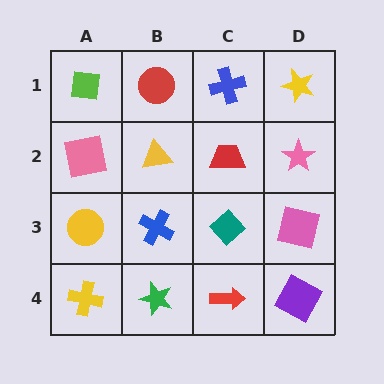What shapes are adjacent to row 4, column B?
A blue cross (row 3, column B), a yellow cross (row 4, column A), a red arrow (row 4, column C).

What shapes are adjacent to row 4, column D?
A pink square (row 3, column D), a red arrow (row 4, column C).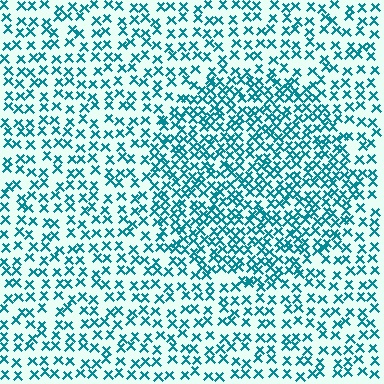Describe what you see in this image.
The image contains small teal elements arranged at two different densities. A circle-shaped region is visible where the elements are more densely packed than the surrounding area.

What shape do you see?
I see a circle.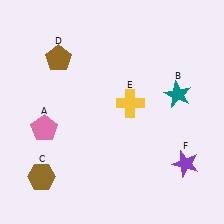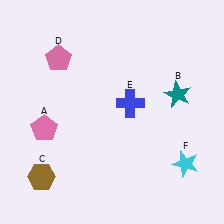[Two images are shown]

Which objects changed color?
D changed from brown to pink. E changed from yellow to blue. F changed from purple to cyan.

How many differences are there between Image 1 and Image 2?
There are 3 differences between the two images.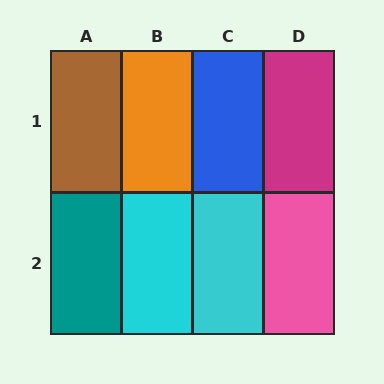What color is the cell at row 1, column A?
Brown.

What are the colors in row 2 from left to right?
Teal, cyan, cyan, pink.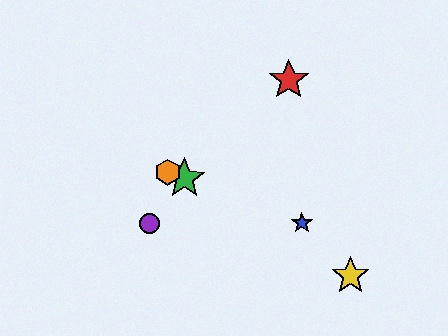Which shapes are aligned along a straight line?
The blue star, the green star, the orange hexagon are aligned along a straight line.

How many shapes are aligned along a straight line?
3 shapes (the blue star, the green star, the orange hexagon) are aligned along a straight line.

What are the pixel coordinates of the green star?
The green star is at (184, 179).